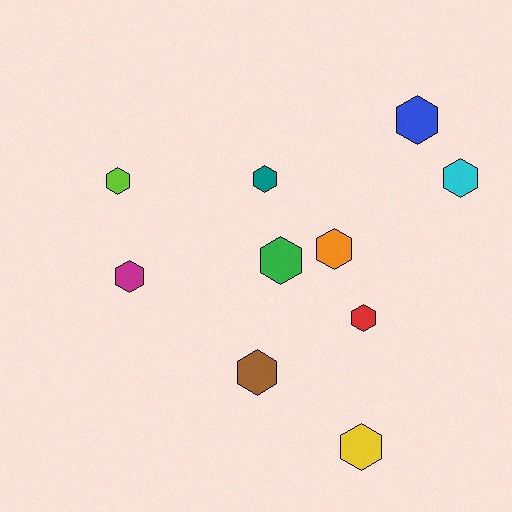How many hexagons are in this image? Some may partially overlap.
There are 10 hexagons.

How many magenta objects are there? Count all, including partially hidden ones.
There is 1 magenta object.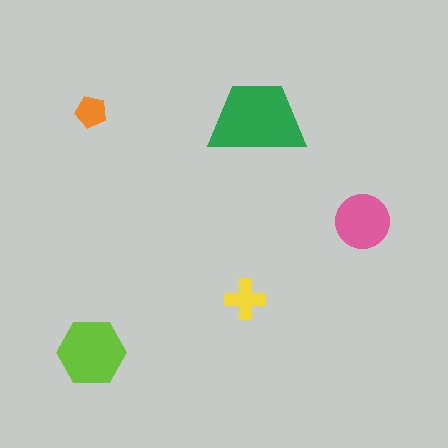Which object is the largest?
The green trapezoid.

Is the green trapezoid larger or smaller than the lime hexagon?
Larger.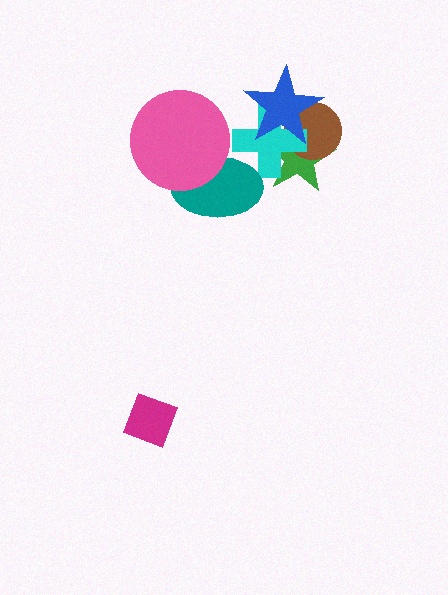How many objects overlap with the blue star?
3 objects overlap with the blue star.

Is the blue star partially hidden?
No, no other shape covers it.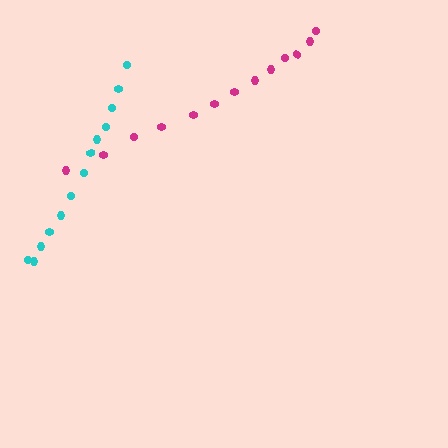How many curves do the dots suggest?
There are 2 distinct paths.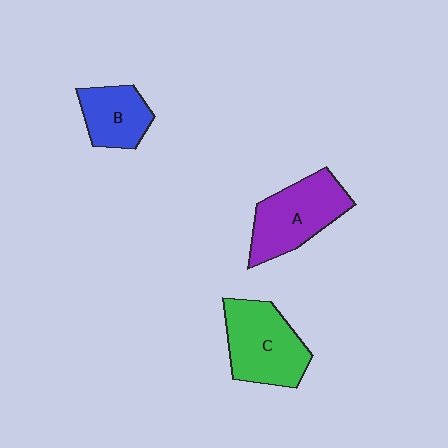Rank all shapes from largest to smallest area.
From largest to smallest: C (green), A (purple), B (blue).